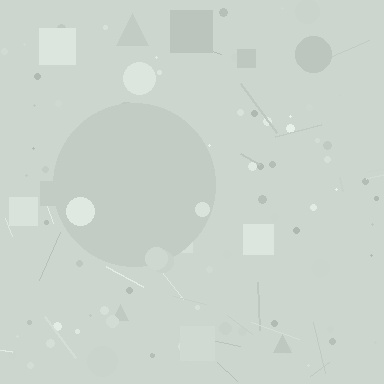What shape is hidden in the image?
A circle is hidden in the image.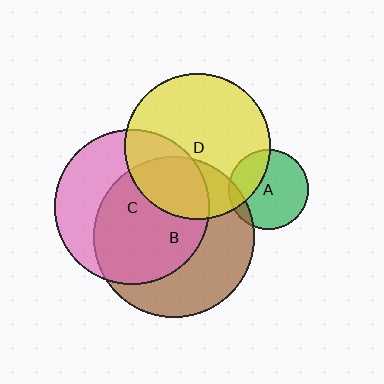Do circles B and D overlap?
Yes.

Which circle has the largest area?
Circle B (brown).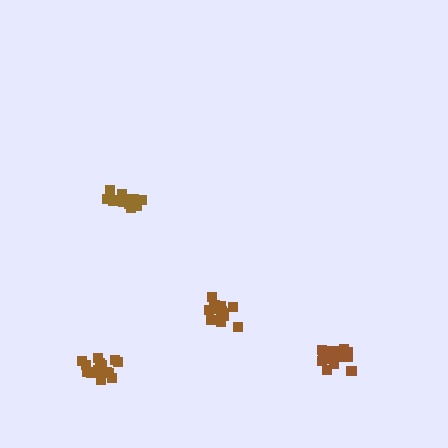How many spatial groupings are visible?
There are 4 spatial groupings.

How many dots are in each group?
Group 1: 13 dots, Group 2: 14 dots, Group 3: 16 dots, Group 4: 15 dots (58 total).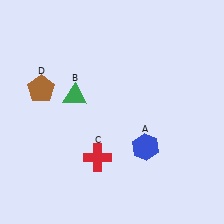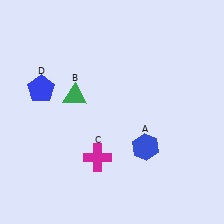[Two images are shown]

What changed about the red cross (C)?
In Image 1, C is red. In Image 2, it changed to magenta.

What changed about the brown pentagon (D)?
In Image 1, D is brown. In Image 2, it changed to blue.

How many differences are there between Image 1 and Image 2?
There are 2 differences between the two images.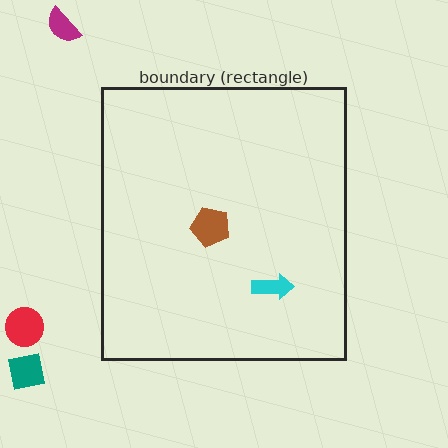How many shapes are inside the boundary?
2 inside, 3 outside.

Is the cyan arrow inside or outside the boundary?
Inside.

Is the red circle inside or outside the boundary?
Outside.